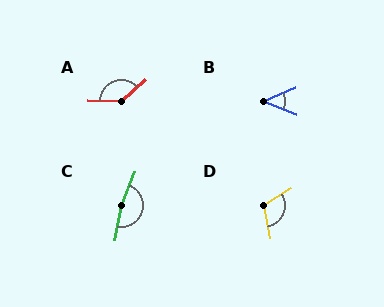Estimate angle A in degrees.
Approximately 136 degrees.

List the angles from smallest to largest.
B (44°), D (111°), A (136°), C (169°).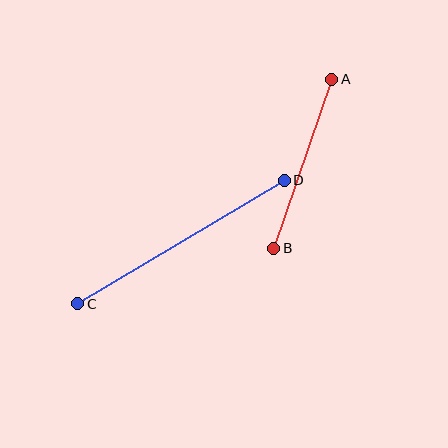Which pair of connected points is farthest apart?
Points C and D are farthest apart.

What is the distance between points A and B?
The distance is approximately 179 pixels.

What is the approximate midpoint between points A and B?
The midpoint is at approximately (303, 164) pixels.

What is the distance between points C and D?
The distance is approximately 240 pixels.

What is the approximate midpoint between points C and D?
The midpoint is at approximately (181, 242) pixels.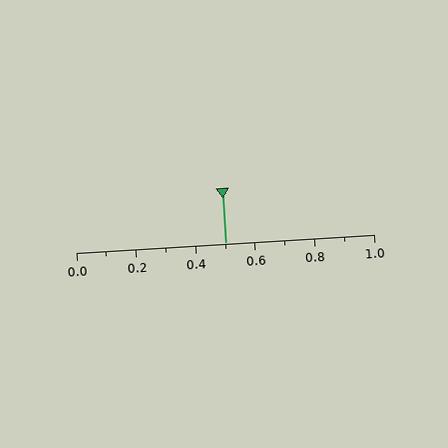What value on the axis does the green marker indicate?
The marker indicates approximately 0.5.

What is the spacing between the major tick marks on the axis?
The major ticks are spaced 0.2 apart.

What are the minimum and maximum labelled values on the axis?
The axis runs from 0.0 to 1.0.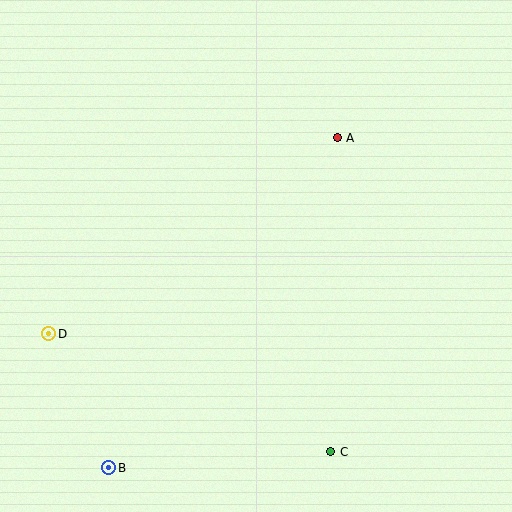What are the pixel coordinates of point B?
Point B is at (109, 468).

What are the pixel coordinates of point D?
Point D is at (49, 334).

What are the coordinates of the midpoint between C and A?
The midpoint between C and A is at (334, 295).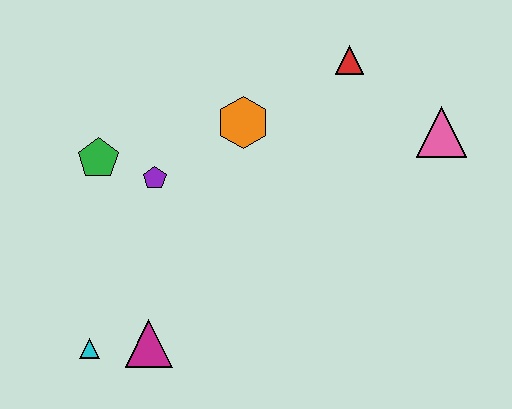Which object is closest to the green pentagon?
The purple pentagon is closest to the green pentagon.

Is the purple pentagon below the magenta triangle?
No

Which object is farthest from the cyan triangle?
The pink triangle is farthest from the cyan triangle.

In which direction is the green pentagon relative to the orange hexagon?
The green pentagon is to the left of the orange hexagon.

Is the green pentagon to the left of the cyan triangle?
No